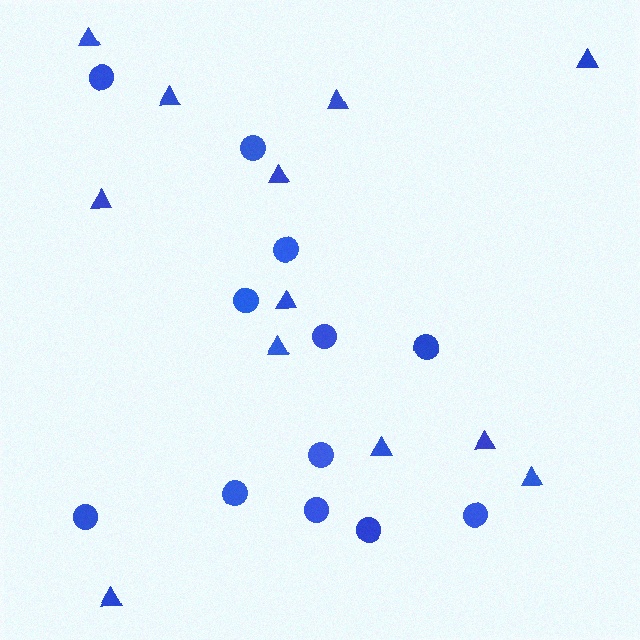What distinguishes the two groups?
There are 2 groups: one group of circles (12) and one group of triangles (12).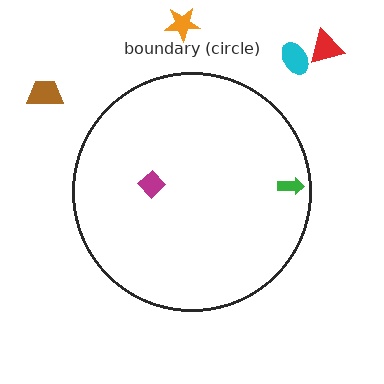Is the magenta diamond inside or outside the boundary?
Inside.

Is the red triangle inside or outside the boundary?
Outside.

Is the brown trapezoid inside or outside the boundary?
Outside.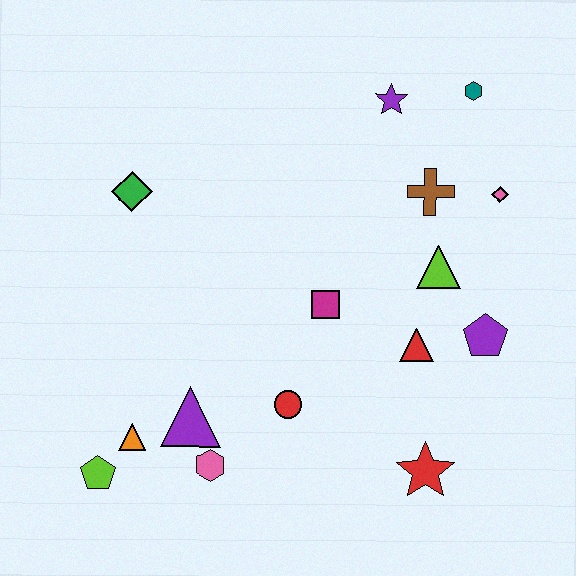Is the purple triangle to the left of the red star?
Yes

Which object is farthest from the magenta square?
The lime pentagon is farthest from the magenta square.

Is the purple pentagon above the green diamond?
No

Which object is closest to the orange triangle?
The lime pentagon is closest to the orange triangle.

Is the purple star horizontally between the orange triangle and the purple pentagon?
Yes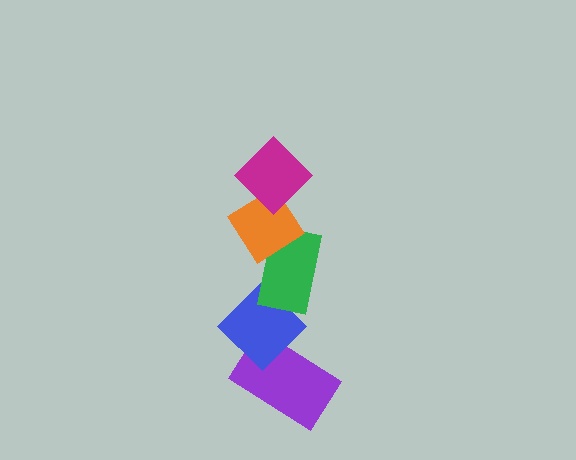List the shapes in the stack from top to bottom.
From top to bottom: the magenta diamond, the orange diamond, the green rectangle, the blue diamond, the purple rectangle.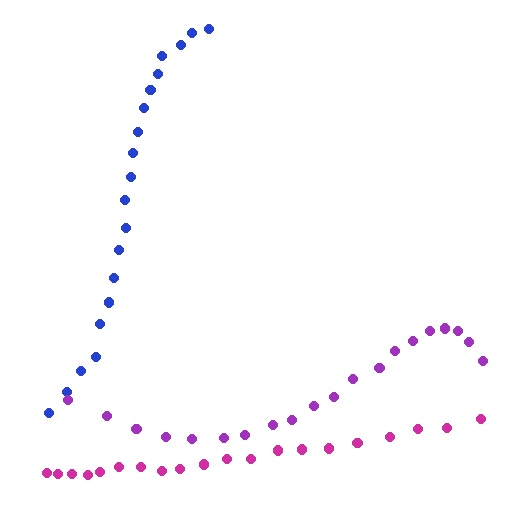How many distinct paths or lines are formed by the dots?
There are 3 distinct paths.